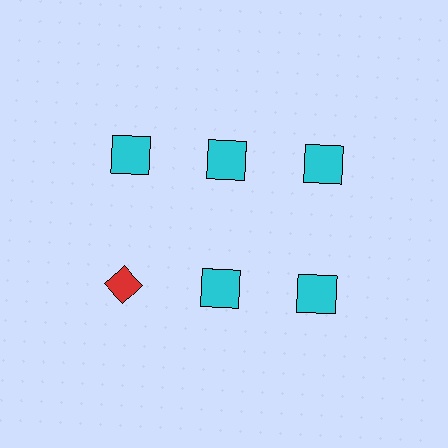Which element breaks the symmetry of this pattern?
The red diamond in the second row, leftmost column breaks the symmetry. All other shapes are cyan squares.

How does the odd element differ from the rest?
It differs in both color (red instead of cyan) and shape (diamond instead of square).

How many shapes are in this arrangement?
There are 6 shapes arranged in a grid pattern.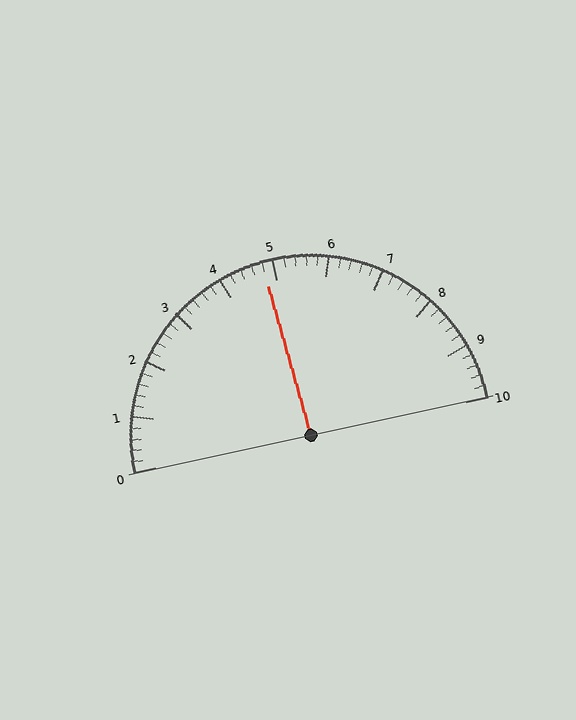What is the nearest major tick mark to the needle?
The nearest major tick mark is 5.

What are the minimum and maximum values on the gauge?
The gauge ranges from 0 to 10.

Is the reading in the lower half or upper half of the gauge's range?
The reading is in the lower half of the range (0 to 10).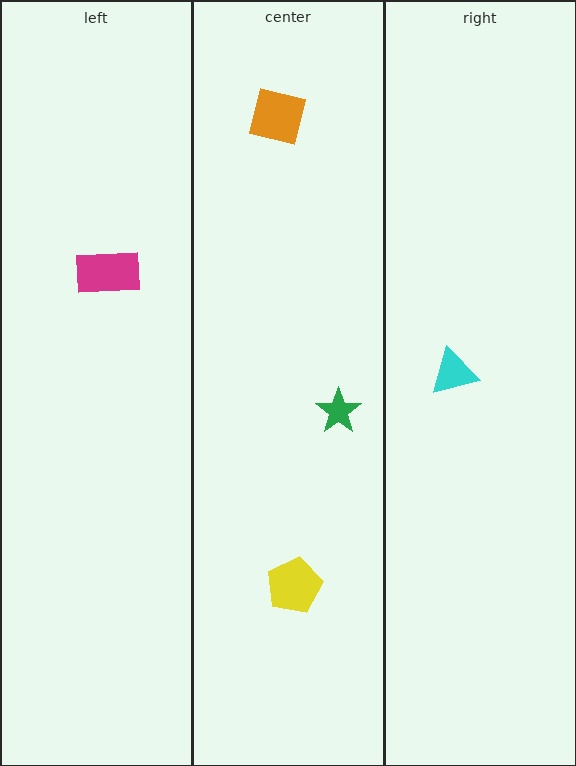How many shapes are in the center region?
3.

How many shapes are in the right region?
1.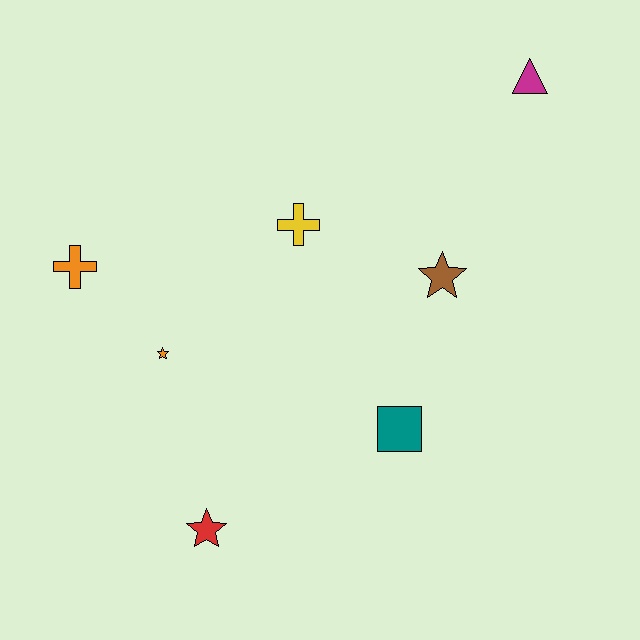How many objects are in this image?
There are 7 objects.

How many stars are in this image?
There are 3 stars.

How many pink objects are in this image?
There are no pink objects.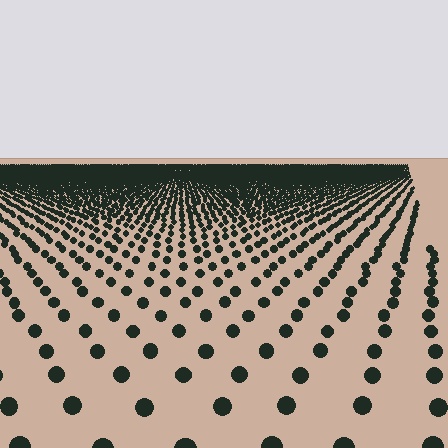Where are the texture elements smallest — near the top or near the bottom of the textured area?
Near the top.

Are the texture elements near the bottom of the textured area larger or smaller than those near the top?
Larger. Near the bottom, elements are closer to the viewer and appear at a bigger on-screen size.